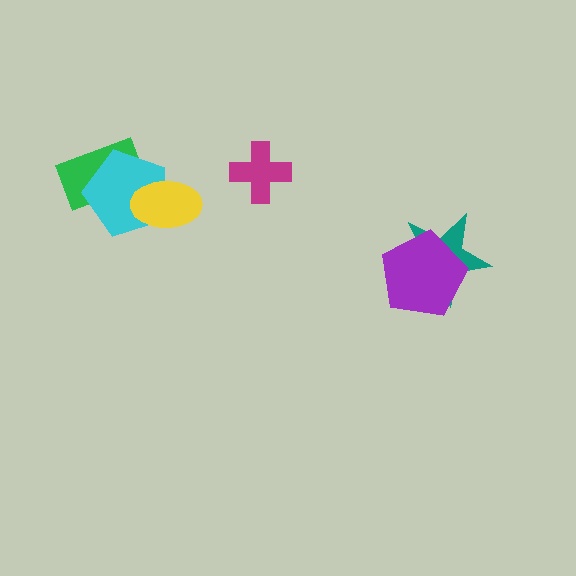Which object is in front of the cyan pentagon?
The yellow ellipse is in front of the cyan pentagon.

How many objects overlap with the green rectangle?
1 object overlaps with the green rectangle.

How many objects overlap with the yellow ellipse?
1 object overlaps with the yellow ellipse.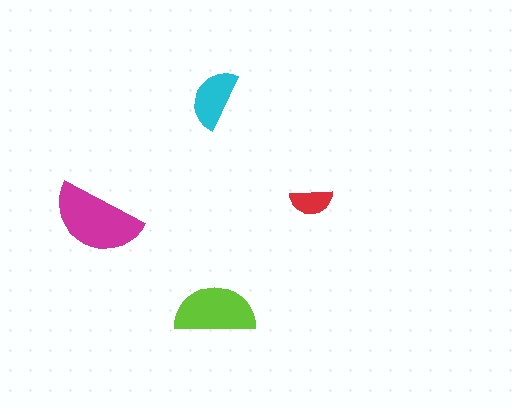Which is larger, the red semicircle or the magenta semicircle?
The magenta one.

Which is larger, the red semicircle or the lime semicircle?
The lime one.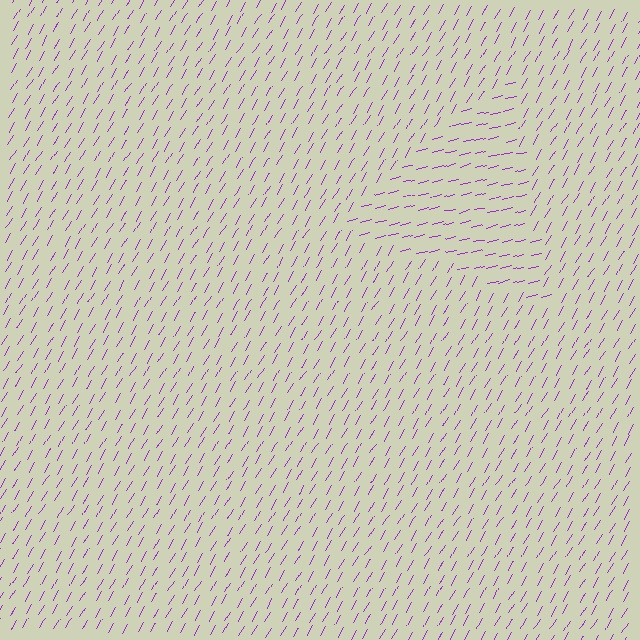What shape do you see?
I see a triangle.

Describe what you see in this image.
The image is filled with small purple line segments. A triangle region in the image has lines oriented differently from the surrounding lines, creating a visible texture boundary.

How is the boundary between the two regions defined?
The boundary is defined purely by a change in line orientation (approximately 45 degrees difference). All lines are the same color and thickness.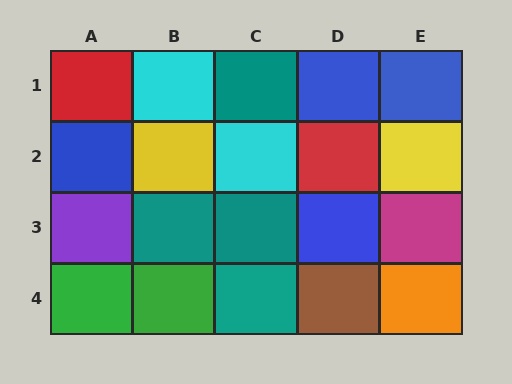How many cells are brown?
1 cell is brown.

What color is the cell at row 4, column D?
Brown.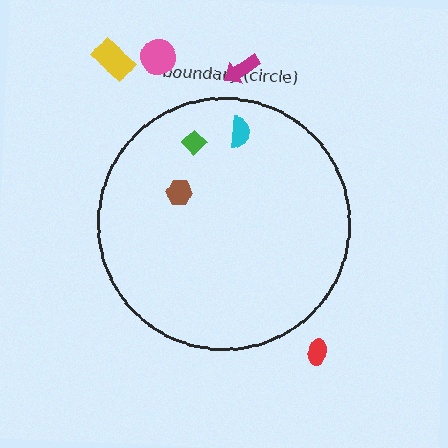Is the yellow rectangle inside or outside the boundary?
Outside.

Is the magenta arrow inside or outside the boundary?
Outside.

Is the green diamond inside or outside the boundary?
Inside.